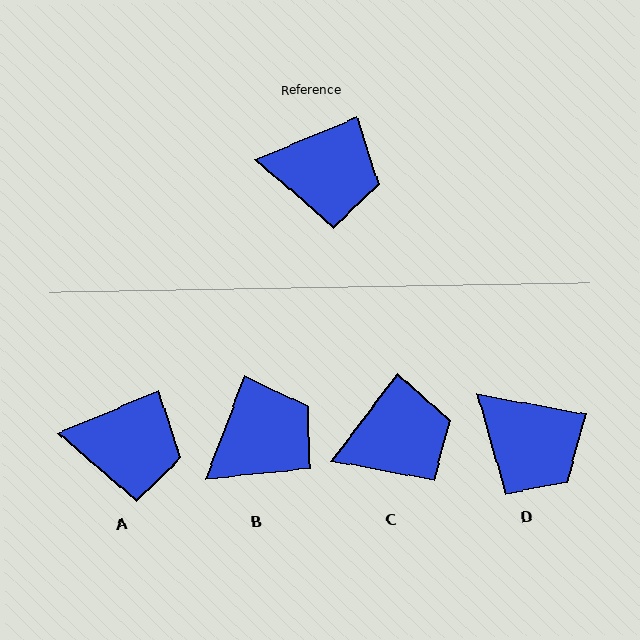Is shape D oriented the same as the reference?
No, it is off by about 33 degrees.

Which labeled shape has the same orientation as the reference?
A.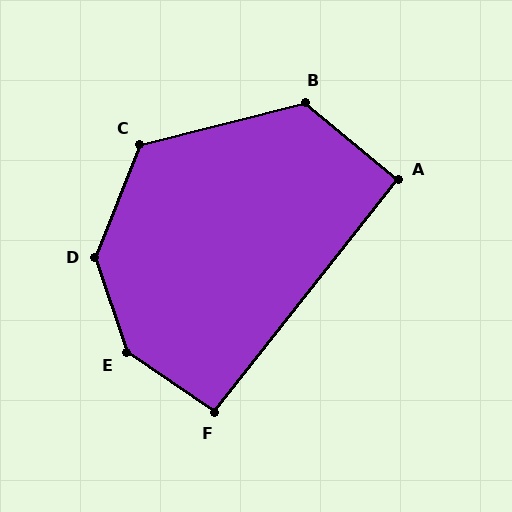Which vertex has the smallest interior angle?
A, at approximately 91 degrees.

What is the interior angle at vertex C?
Approximately 126 degrees (obtuse).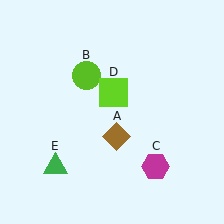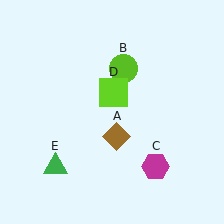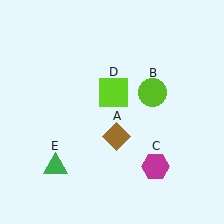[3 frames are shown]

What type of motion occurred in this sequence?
The lime circle (object B) rotated clockwise around the center of the scene.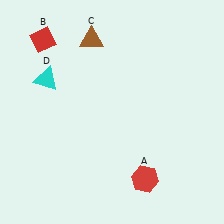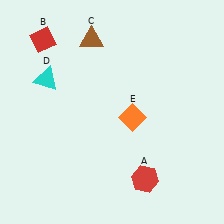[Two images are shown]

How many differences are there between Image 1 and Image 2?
There is 1 difference between the two images.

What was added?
An orange diamond (E) was added in Image 2.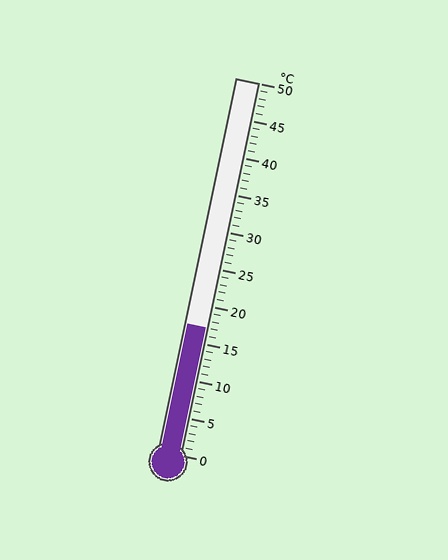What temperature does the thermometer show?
The thermometer shows approximately 17°C.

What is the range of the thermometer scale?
The thermometer scale ranges from 0°C to 50°C.